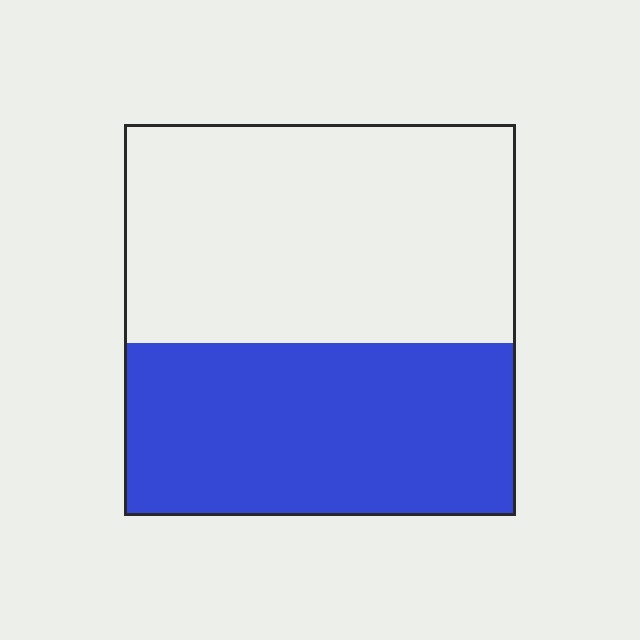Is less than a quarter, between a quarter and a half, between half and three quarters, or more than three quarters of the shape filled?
Between a quarter and a half.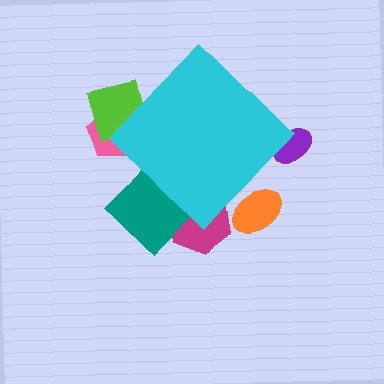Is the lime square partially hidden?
Yes, the lime square is partially hidden behind the cyan diamond.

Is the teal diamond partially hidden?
Yes, the teal diamond is partially hidden behind the cyan diamond.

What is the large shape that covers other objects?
A cyan diamond.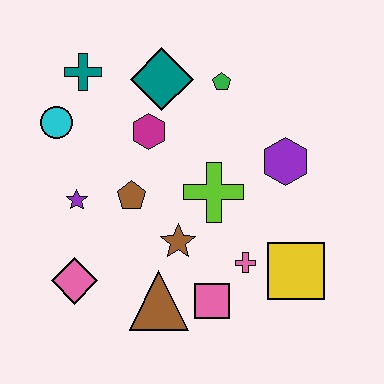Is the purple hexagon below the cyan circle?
Yes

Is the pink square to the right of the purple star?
Yes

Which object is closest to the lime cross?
The brown star is closest to the lime cross.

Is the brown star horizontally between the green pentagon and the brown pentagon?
Yes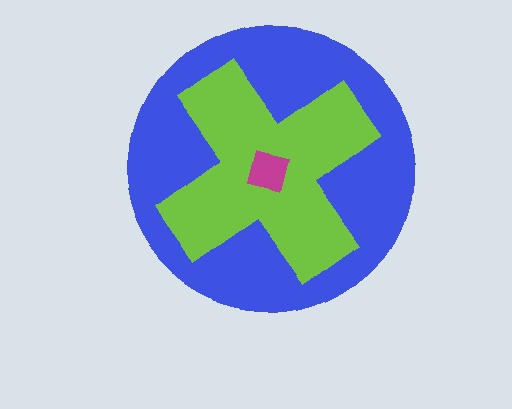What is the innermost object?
The magenta square.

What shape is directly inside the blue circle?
The lime cross.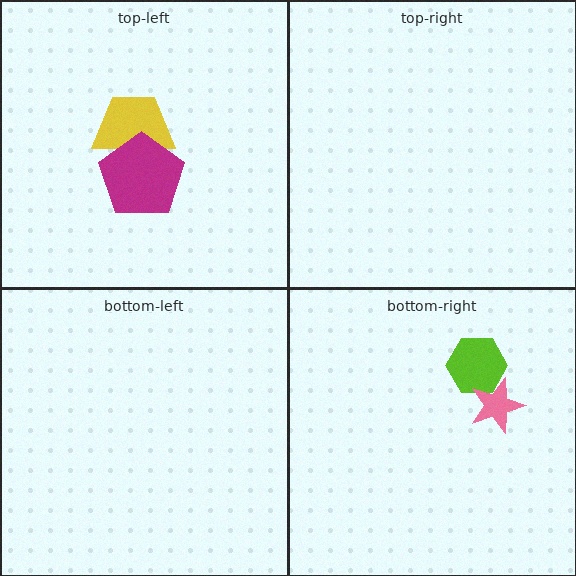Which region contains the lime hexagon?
The bottom-right region.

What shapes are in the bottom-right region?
The lime hexagon, the pink star.